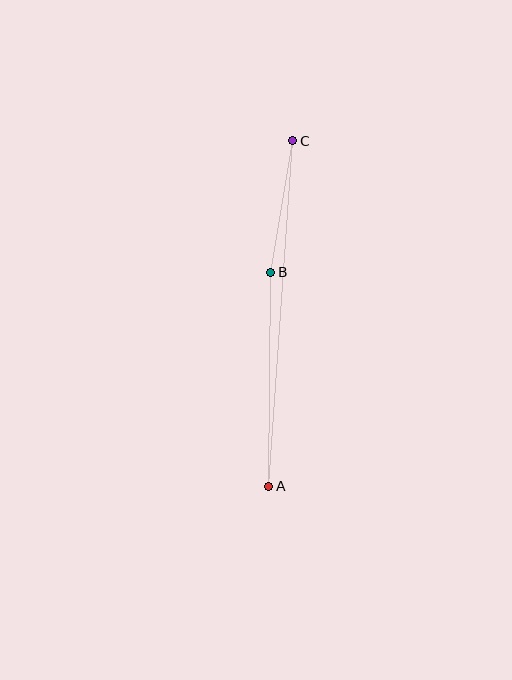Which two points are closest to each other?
Points B and C are closest to each other.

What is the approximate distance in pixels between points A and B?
The distance between A and B is approximately 214 pixels.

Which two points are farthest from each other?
Points A and C are farthest from each other.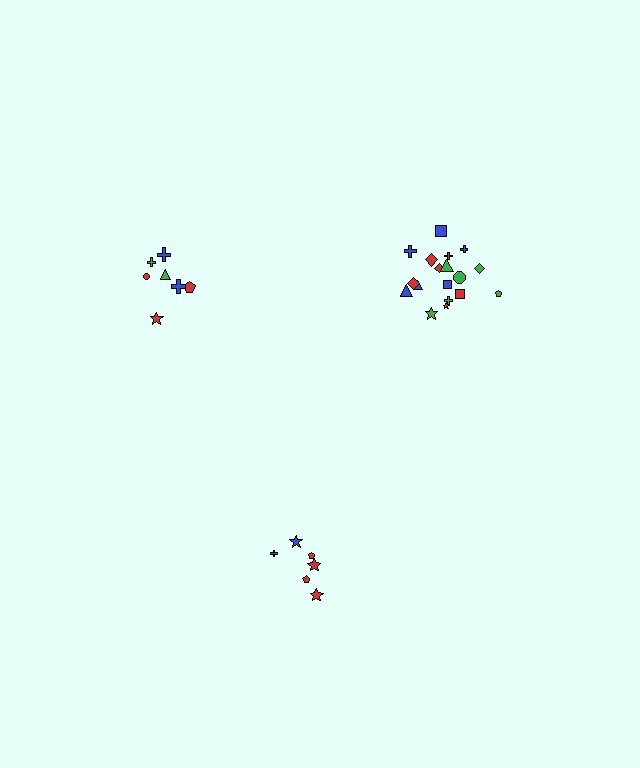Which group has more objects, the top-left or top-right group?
The top-right group.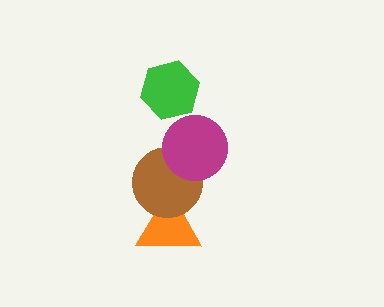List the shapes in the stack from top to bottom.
From top to bottom: the green hexagon, the magenta circle, the brown circle, the orange triangle.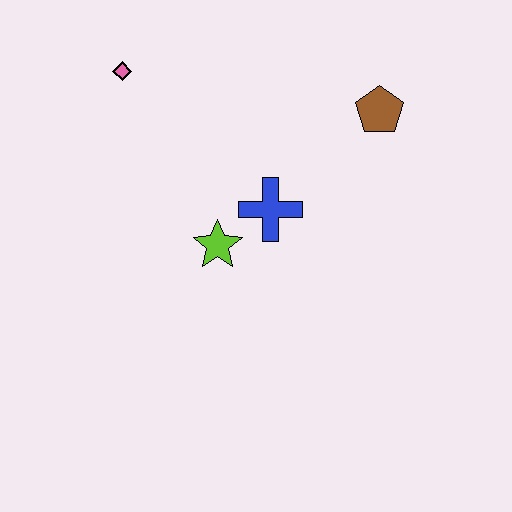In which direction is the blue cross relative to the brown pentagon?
The blue cross is to the left of the brown pentagon.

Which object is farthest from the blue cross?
The pink diamond is farthest from the blue cross.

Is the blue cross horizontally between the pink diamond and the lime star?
No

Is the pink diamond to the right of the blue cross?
No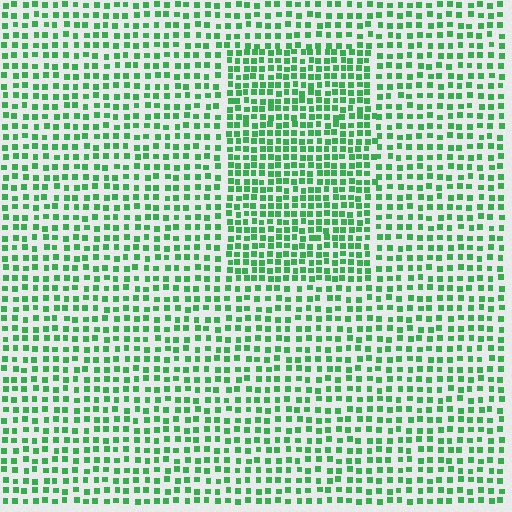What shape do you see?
I see a rectangle.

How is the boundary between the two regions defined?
The boundary is defined by a change in element density (approximately 1.6x ratio). All elements are the same color, size, and shape.